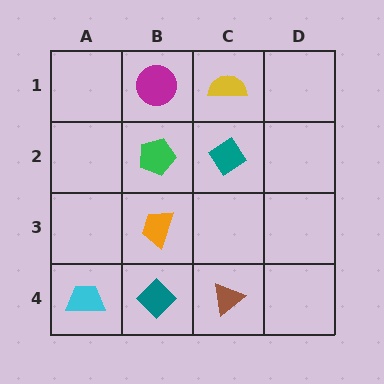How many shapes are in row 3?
1 shape.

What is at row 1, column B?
A magenta circle.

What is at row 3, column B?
An orange trapezoid.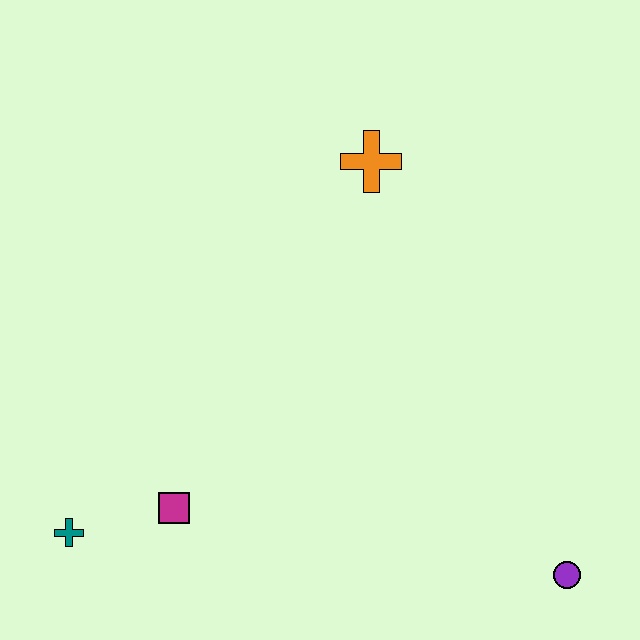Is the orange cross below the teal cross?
No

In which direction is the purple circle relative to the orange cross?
The purple circle is below the orange cross.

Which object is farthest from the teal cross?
The purple circle is farthest from the teal cross.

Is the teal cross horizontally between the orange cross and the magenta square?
No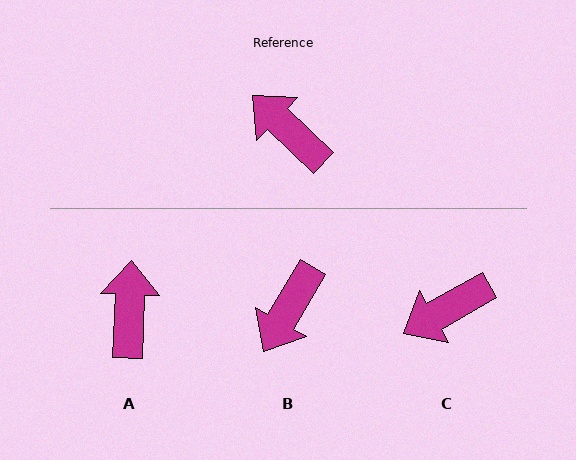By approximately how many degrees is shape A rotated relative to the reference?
Approximately 48 degrees clockwise.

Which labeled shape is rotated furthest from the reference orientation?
B, about 104 degrees away.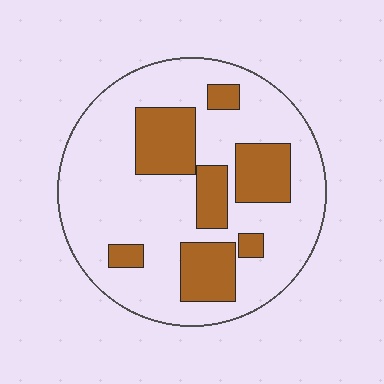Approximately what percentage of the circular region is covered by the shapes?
Approximately 25%.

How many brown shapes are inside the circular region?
7.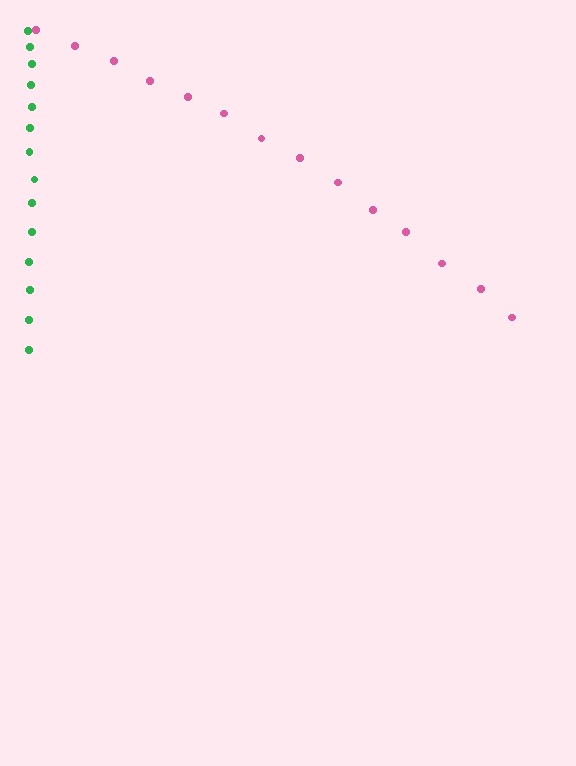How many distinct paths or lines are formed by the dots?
There are 2 distinct paths.